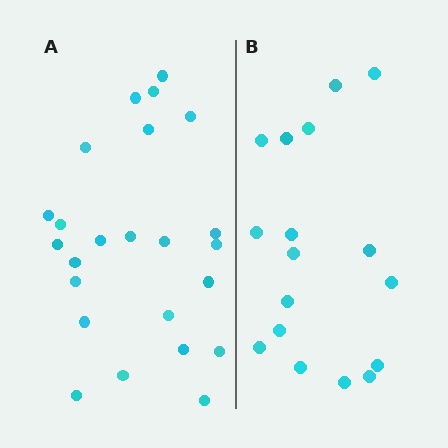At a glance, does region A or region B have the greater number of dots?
Region A (the left region) has more dots.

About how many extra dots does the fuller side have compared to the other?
Region A has roughly 8 or so more dots than region B.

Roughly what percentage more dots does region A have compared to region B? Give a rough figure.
About 40% more.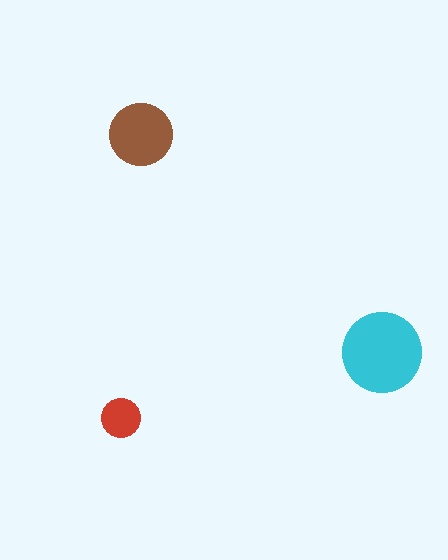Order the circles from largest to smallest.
the cyan one, the brown one, the red one.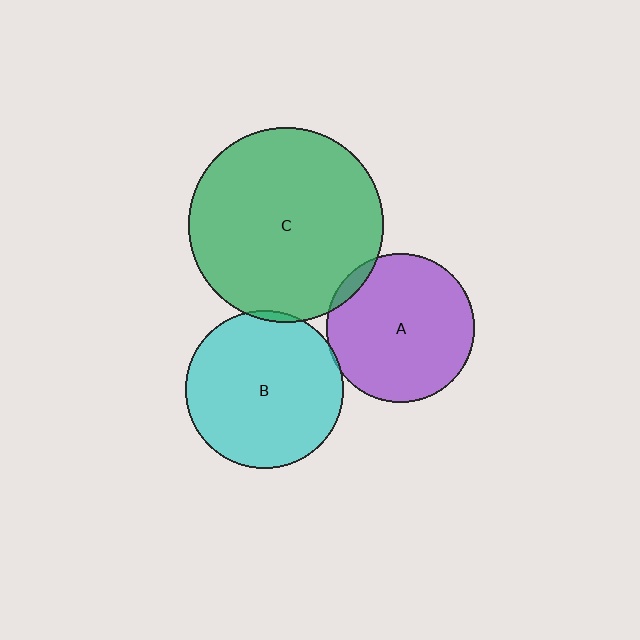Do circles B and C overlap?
Yes.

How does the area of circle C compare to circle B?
Approximately 1.5 times.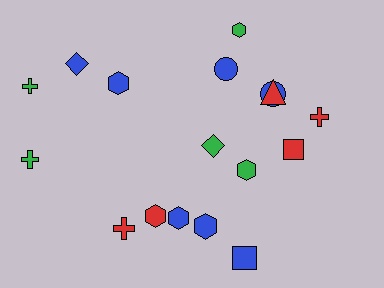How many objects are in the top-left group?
There are 4 objects.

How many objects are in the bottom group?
There are 6 objects.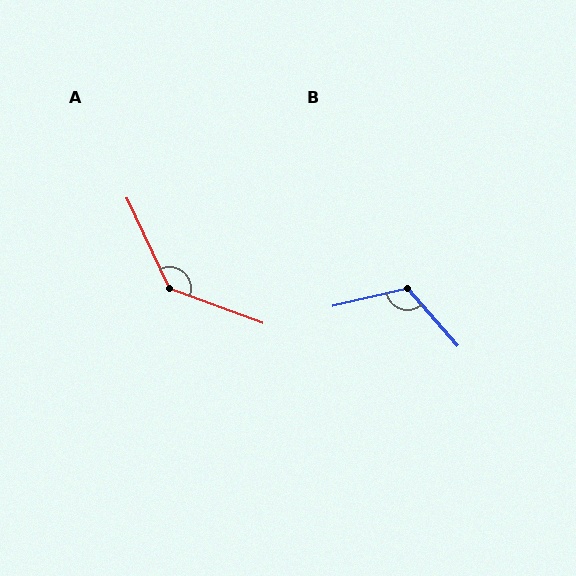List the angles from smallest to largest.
B (118°), A (135°).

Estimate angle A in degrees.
Approximately 135 degrees.